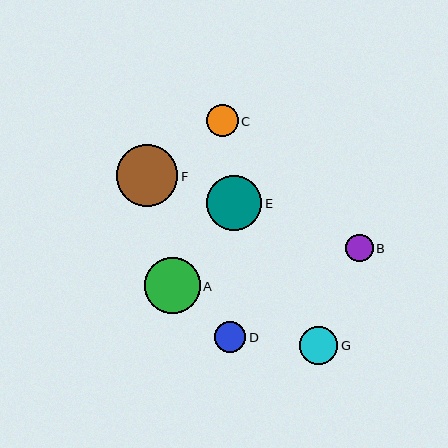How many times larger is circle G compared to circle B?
Circle G is approximately 1.4 times the size of circle B.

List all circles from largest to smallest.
From largest to smallest: F, A, E, G, C, D, B.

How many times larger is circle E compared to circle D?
Circle E is approximately 1.8 times the size of circle D.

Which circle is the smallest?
Circle B is the smallest with a size of approximately 28 pixels.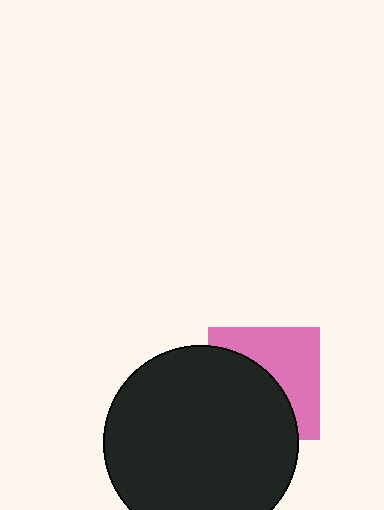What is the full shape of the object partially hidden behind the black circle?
The partially hidden object is a pink square.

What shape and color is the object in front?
The object in front is a black circle.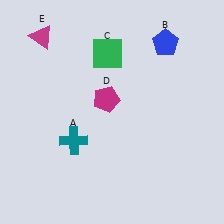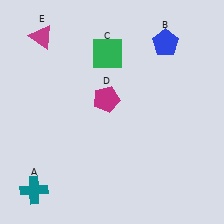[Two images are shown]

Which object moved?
The teal cross (A) moved down.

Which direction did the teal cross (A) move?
The teal cross (A) moved down.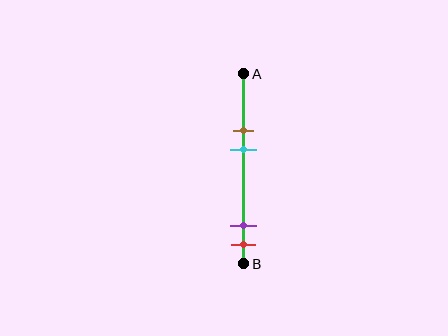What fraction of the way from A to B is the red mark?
The red mark is approximately 90% (0.9) of the way from A to B.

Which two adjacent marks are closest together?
The purple and red marks are the closest adjacent pair.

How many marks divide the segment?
There are 4 marks dividing the segment.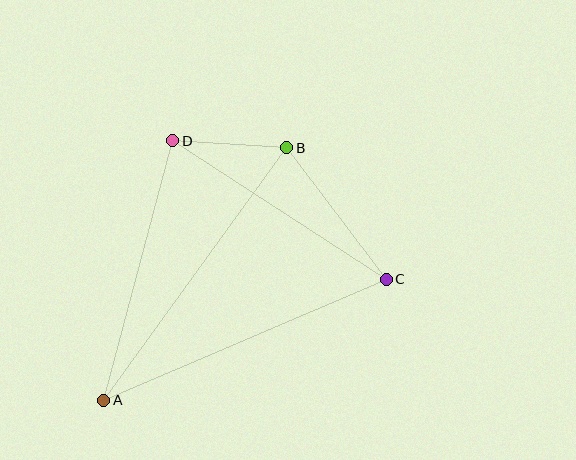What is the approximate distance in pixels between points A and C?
The distance between A and C is approximately 307 pixels.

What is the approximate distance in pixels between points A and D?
The distance between A and D is approximately 269 pixels.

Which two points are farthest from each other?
Points A and B are farthest from each other.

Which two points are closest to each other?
Points B and D are closest to each other.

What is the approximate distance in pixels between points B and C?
The distance between B and C is approximately 165 pixels.